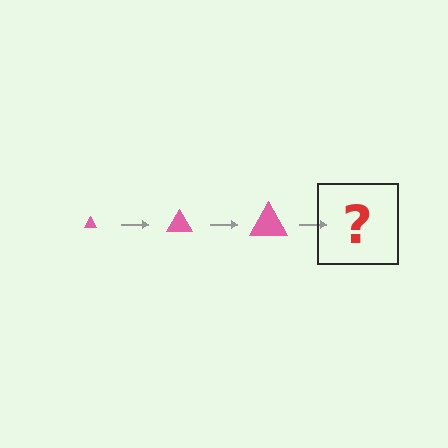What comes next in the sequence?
The next element should be a pink triangle, larger than the previous one.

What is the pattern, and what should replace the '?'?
The pattern is that the triangle gets progressively larger each step. The '?' should be a pink triangle, larger than the previous one.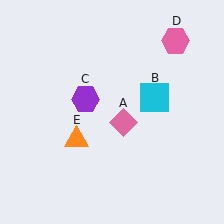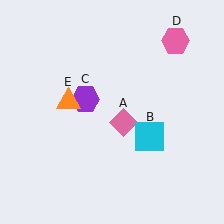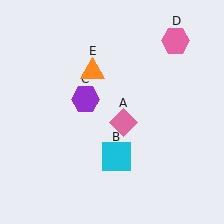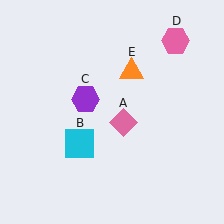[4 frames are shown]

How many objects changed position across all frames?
2 objects changed position: cyan square (object B), orange triangle (object E).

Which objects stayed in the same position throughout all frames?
Pink diamond (object A) and purple hexagon (object C) and pink hexagon (object D) remained stationary.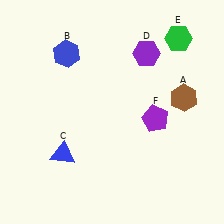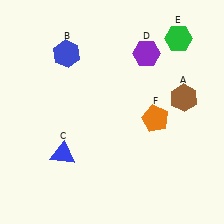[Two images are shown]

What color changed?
The pentagon (F) changed from purple in Image 1 to orange in Image 2.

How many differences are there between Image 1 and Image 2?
There is 1 difference between the two images.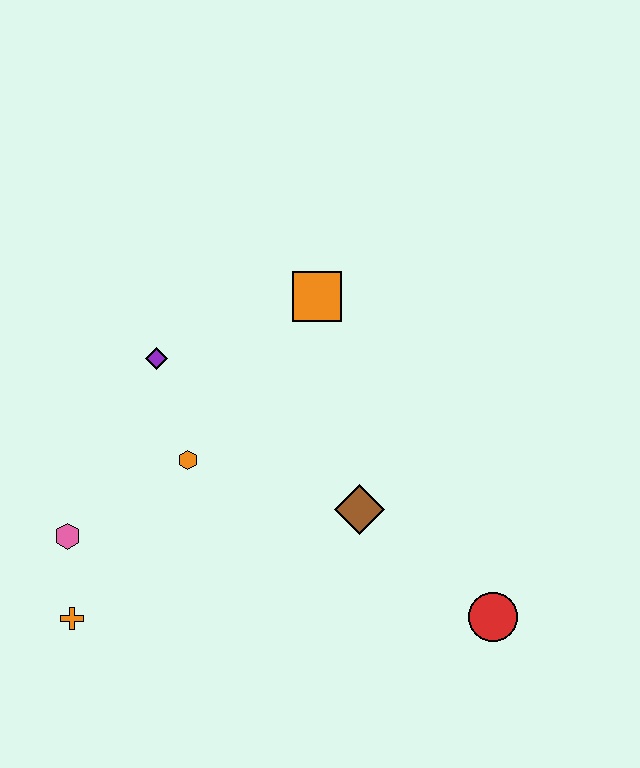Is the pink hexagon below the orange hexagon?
Yes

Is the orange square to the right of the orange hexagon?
Yes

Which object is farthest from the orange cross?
The red circle is farthest from the orange cross.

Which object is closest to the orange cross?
The pink hexagon is closest to the orange cross.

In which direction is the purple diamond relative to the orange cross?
The purple diamond is above the orange cross.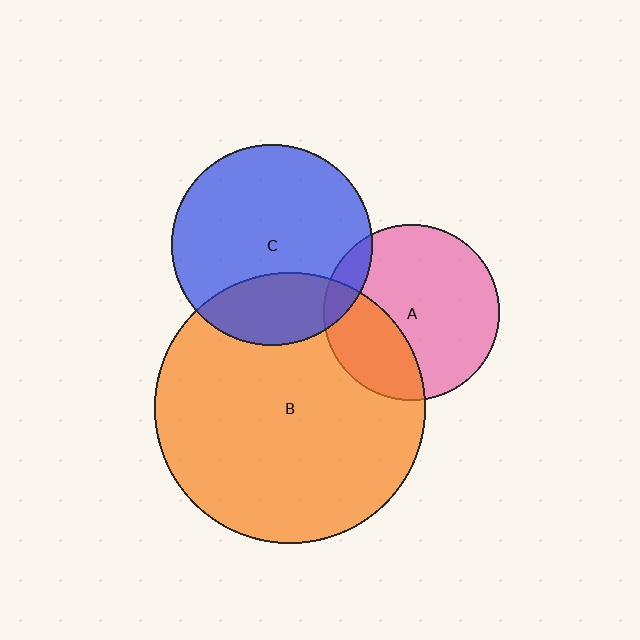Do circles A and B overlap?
Yes.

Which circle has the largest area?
Circle B (orange).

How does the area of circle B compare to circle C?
Approximately 1.8 times.